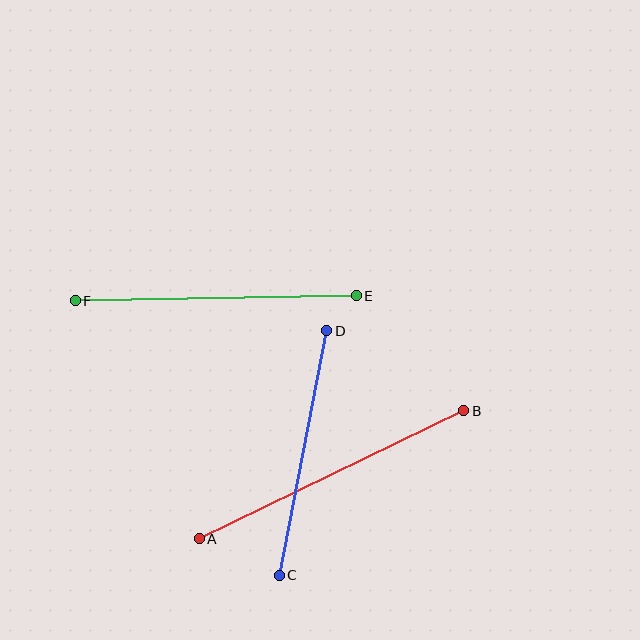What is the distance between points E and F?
The distance is approximately 281 pixels.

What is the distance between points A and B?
The distance is approximately 294 pixels.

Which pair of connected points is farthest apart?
Points A and B are farthest apart.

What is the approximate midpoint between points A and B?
The midpoint is at approximately (332, 475) pixels.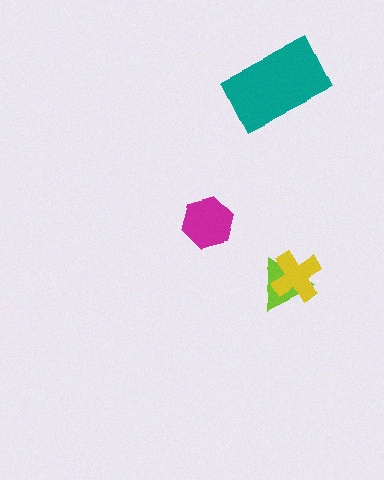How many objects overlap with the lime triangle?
1 object overlaps with the lime triangle.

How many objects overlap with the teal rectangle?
0 objects overlap with the teal rectangle.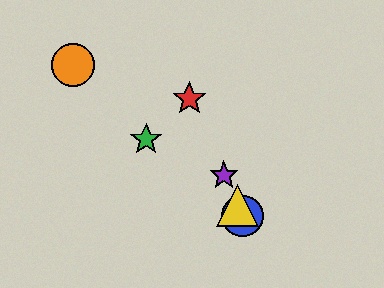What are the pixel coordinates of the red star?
The red star is at (189, 99).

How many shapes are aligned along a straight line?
4 shapes (the red star, the blue circle, the yellow triangle, the purple star) are aligned along a straight line.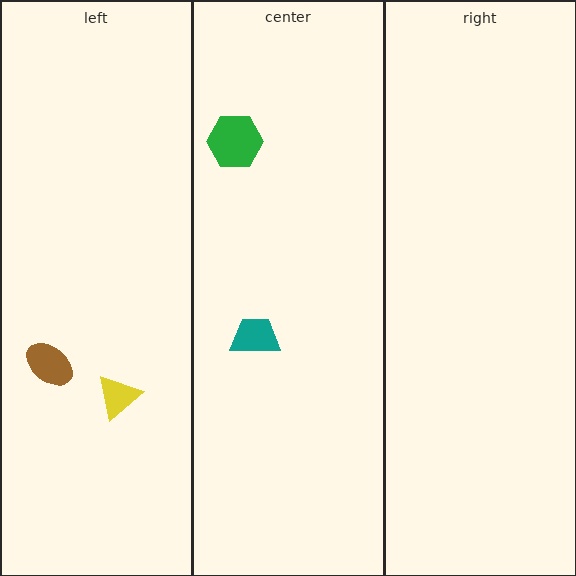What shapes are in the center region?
The green hexagon, the teal trapezoid.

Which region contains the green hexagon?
The center region.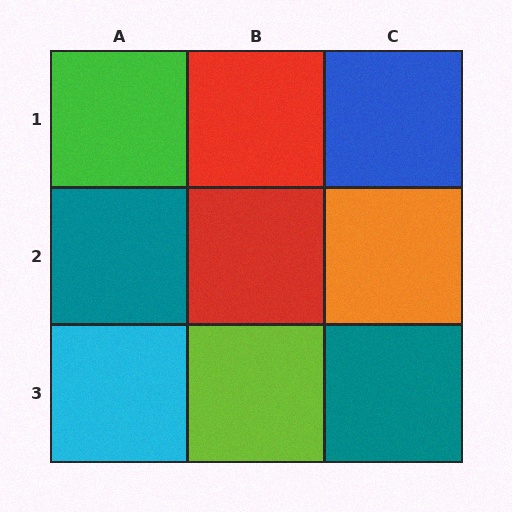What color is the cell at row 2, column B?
Red.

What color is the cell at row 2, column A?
Teal.